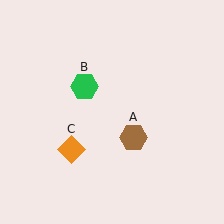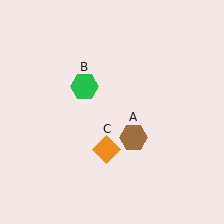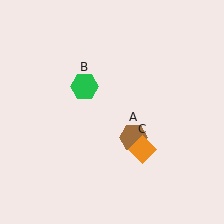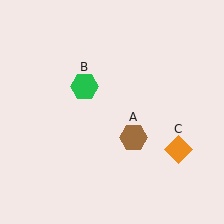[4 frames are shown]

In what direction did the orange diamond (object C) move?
The orange diamond (object C) moved right.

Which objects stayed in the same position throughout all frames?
Brown hexagon (object A) and green hexagon (object B) remained stationary.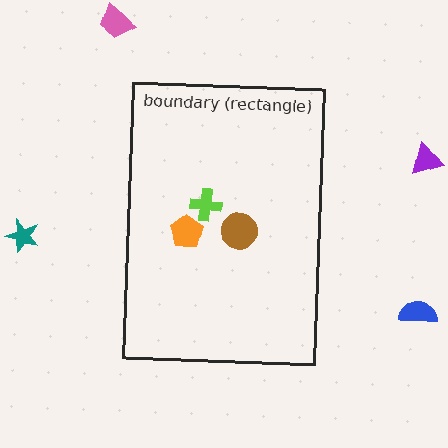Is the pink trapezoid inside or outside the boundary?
Outside.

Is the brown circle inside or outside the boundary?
Inside.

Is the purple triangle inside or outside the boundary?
Outside.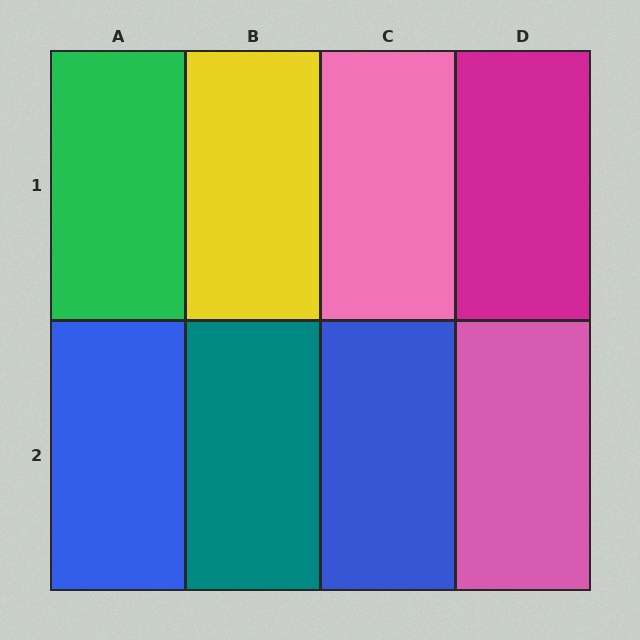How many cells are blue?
2 cells are blue.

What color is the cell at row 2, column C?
Blue.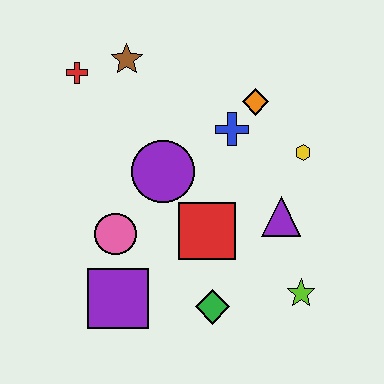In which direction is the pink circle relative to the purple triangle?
The pink circle is to the left of the purple triangle.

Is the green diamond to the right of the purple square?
Yes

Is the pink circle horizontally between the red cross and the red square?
Yes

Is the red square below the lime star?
No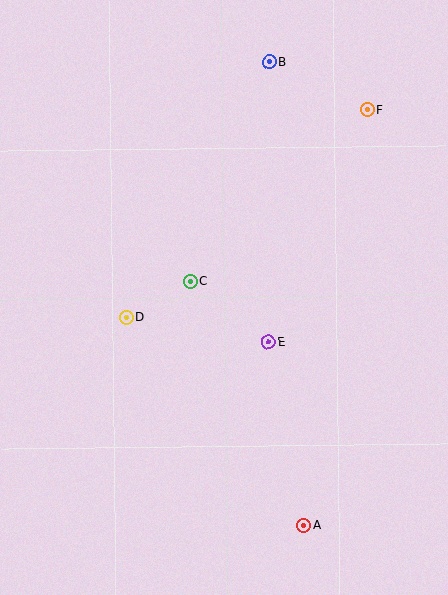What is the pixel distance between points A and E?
The distance between A and E is 186 pixels.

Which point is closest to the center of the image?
Point C at (190, 282) is closest to the center.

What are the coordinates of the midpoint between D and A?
The midpoint between D and A is at (215, 421).